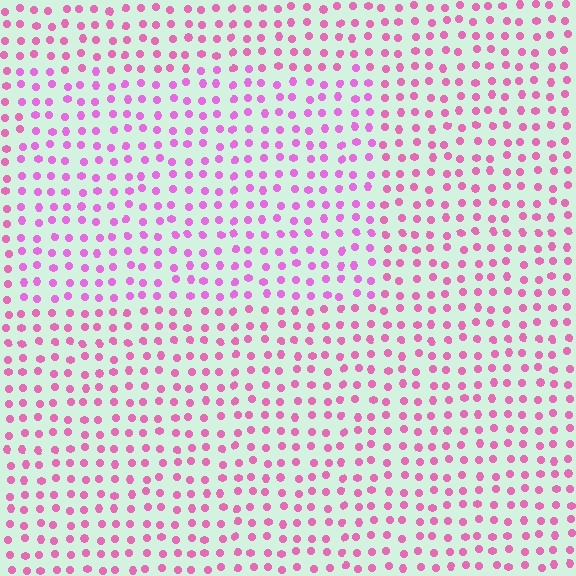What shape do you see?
I see a rectangle.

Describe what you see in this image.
The image is filled with small pink elements in a uniform arrangement. A rectangle-shaped region is visible where the elements are tinted to a slightly different hue, forming a subtle color boundary.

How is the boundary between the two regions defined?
The boundary is defined purely by a slight shift in hue (about 22 degrees). Spacing, size, and orientation are identical on both sides.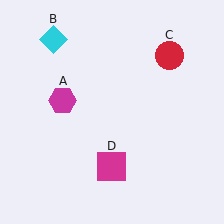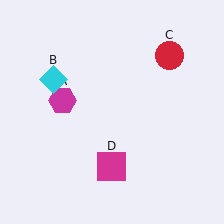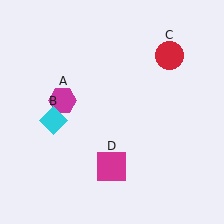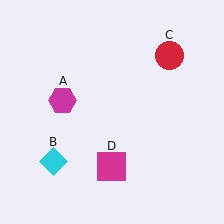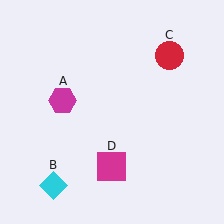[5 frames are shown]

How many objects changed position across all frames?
1 object changed position: cyan diamond (object B).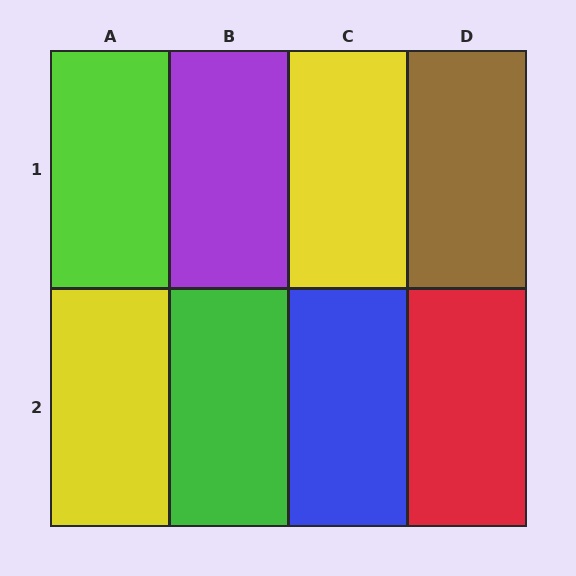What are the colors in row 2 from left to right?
Yellow, green, blue, red.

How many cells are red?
1 cell is red.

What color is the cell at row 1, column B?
Purple.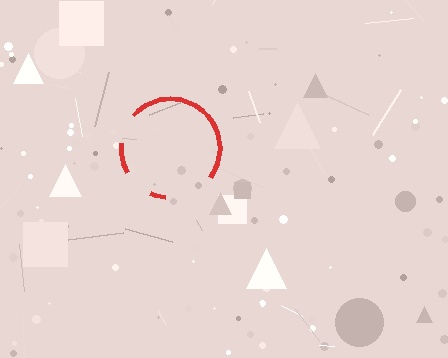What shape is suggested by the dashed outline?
The dashed outline suggests a circle.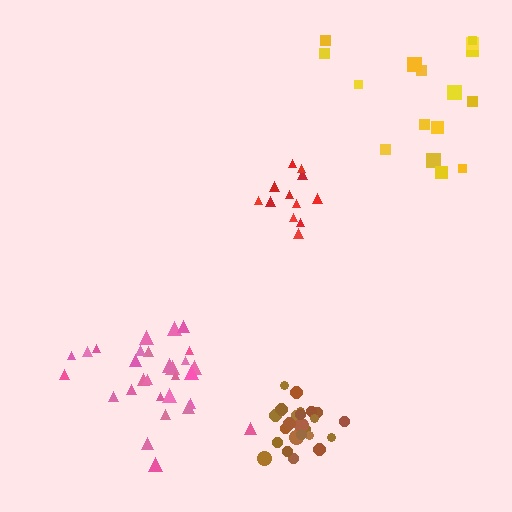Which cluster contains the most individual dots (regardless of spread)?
Pink (30).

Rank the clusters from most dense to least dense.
brown, pink, red, yellow.